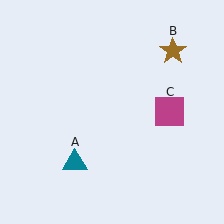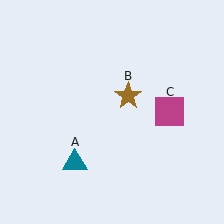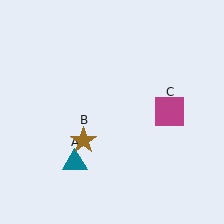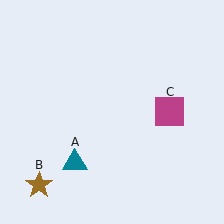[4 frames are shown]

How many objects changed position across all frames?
1 object changed position: brown star (object B).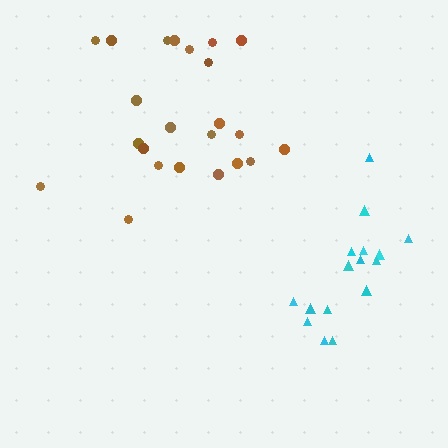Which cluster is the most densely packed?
Cyan.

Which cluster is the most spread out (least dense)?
Brown.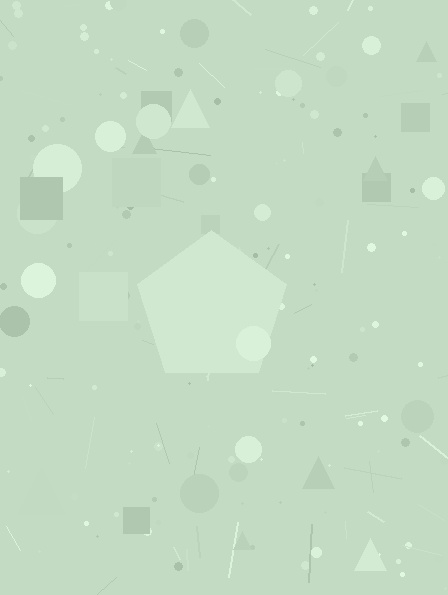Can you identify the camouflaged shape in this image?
The camouflaged shape is a pentagon.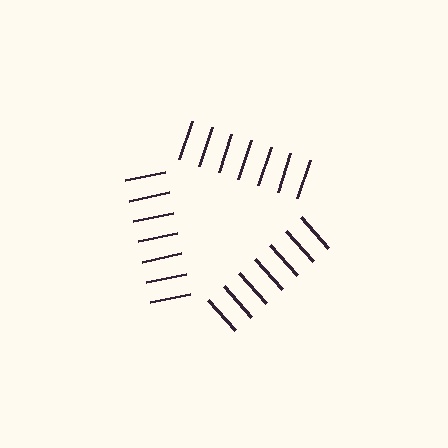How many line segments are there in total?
21 — 7 along each of the 3 edges.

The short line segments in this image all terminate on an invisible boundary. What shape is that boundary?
An illusory triangle — the line segments terminate on its edges but no continuous stroke is drawn.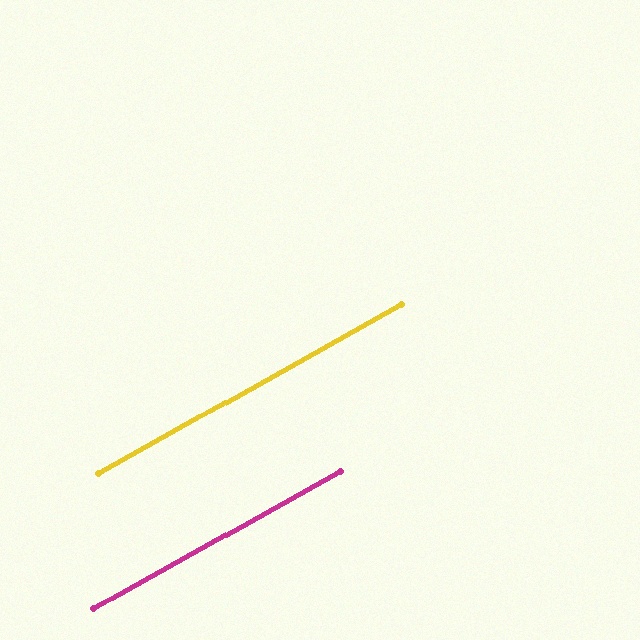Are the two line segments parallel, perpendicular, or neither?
Parallel — their directions differ by only 0.2°.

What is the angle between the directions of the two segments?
Approximately 0 degrees.